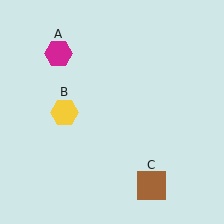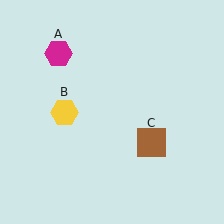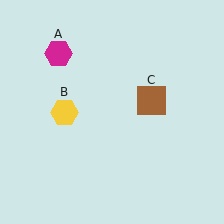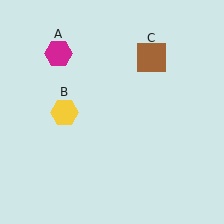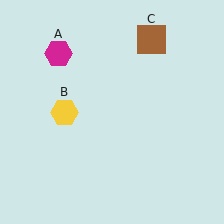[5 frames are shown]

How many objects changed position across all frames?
1 object changed position: brown square (object C).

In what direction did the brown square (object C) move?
The brown square (object C) moved up.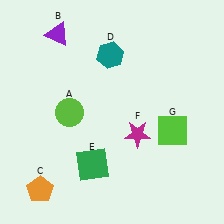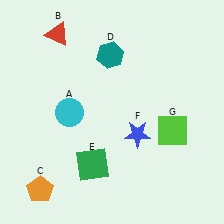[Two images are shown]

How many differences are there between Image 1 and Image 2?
There are 3 differences between the two images.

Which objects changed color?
A changed from lime to cyan. B changed from purple to red. F changed from magenta to blue.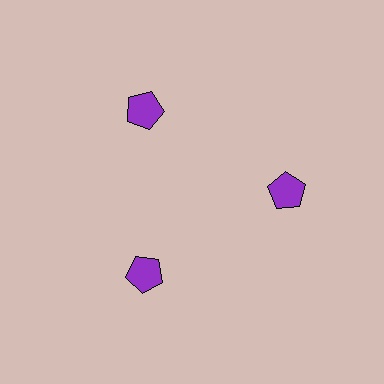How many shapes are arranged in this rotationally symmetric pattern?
There are 3 shapes, arranged in 3 groups of 1.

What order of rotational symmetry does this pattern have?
This pattern has 3-fold rotational symmetry.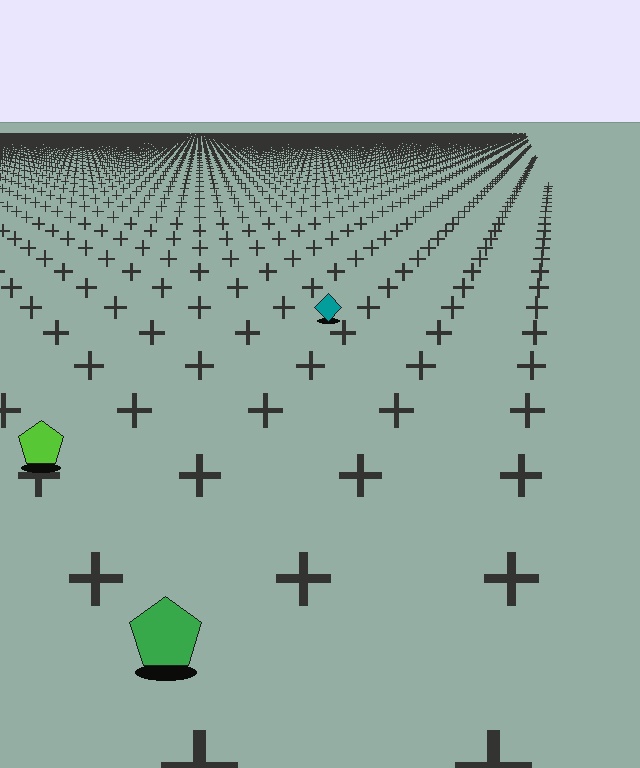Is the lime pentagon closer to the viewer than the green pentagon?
No. The green pentagon is closer — you can tell from the texture gradient: the ground texture is coarser near it.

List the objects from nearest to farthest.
From nearest to farthest: the green pentagon, the lime pentagon, the teal diamond.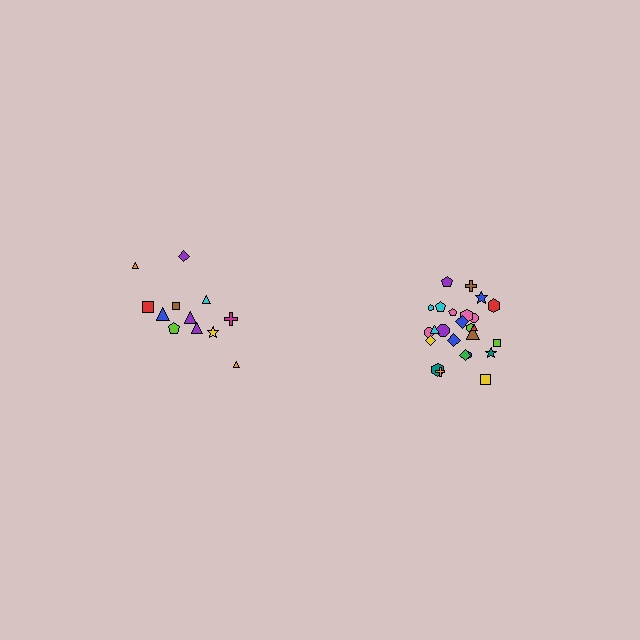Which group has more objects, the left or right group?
The right group.